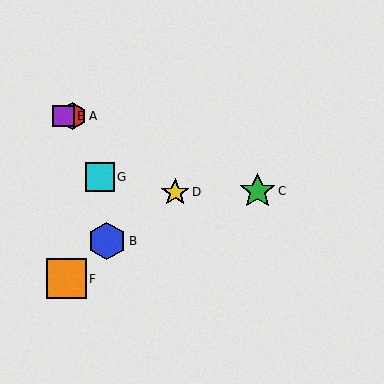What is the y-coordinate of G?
Object G is at y≈177.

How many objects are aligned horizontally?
2 objects (A, E) are aligned horizontally.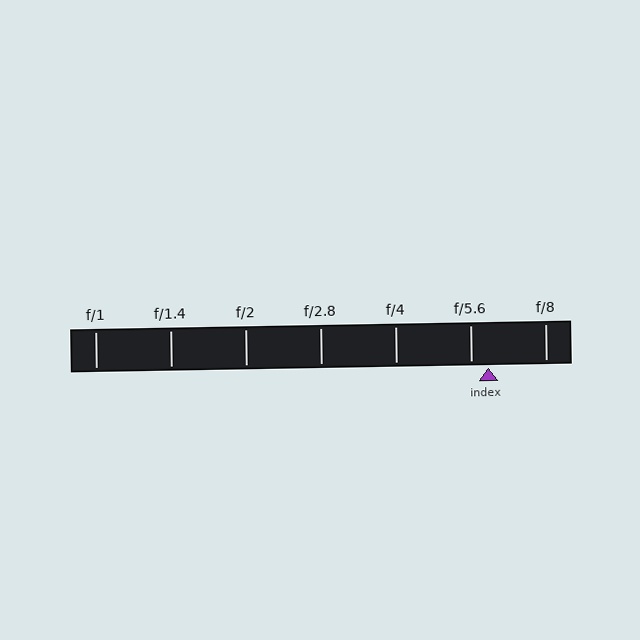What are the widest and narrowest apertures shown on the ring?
The widest aperture shown is f/1 and the narrowest is f/8.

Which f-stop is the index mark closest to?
The index mark is closest to f/5.6.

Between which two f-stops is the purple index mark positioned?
The index mark is between f/5.6 and f/8.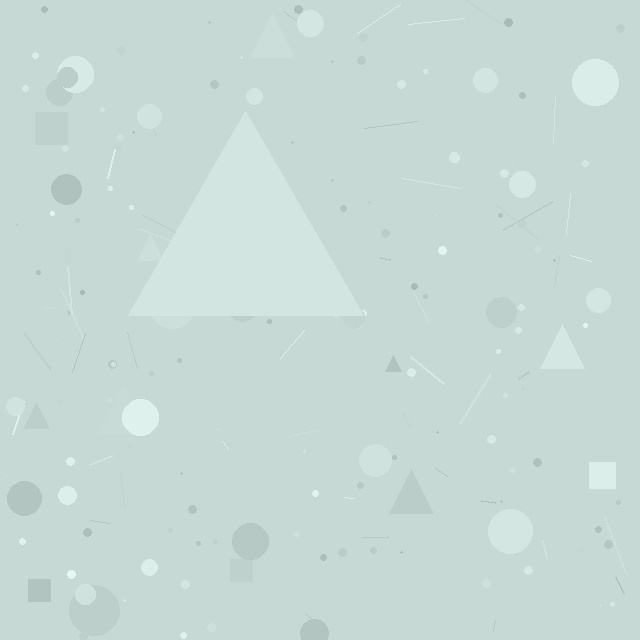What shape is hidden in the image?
A triangle is hidden in the image.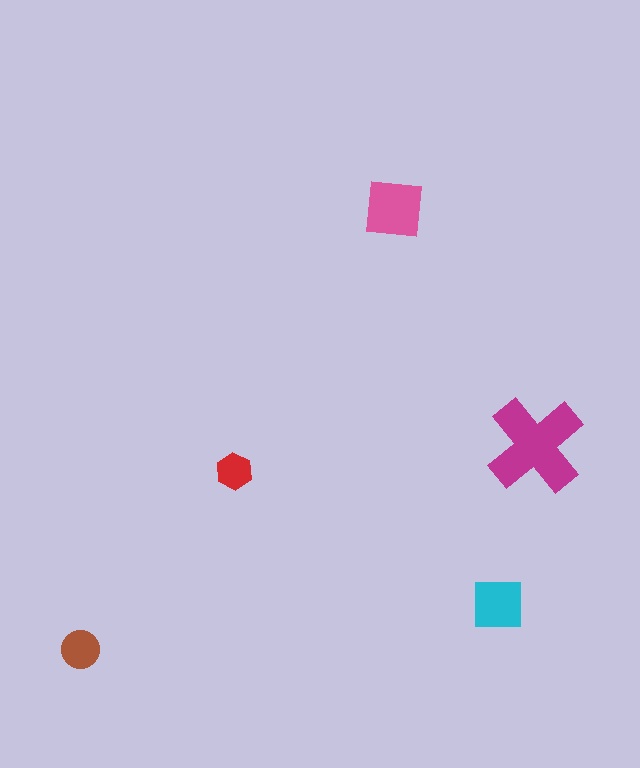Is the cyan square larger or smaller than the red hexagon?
Larger.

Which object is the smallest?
The red hexagon.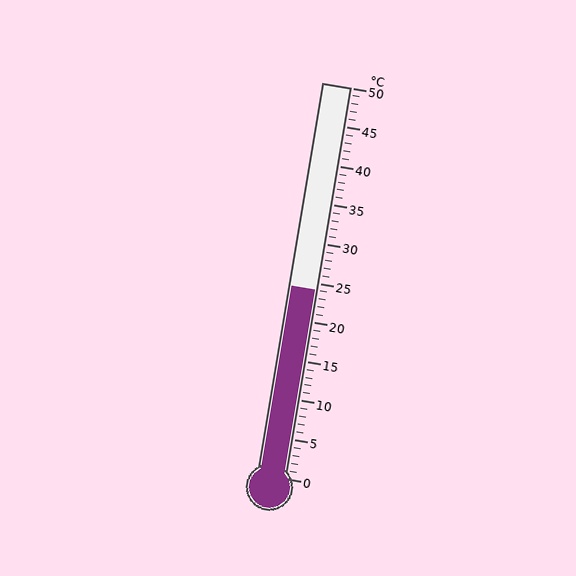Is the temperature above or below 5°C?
The temperature is above 5°C.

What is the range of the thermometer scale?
The thermometer scale ranges from 0°C to 50°C.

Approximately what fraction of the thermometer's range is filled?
The thermometer is filled to approximately 50% of its range.